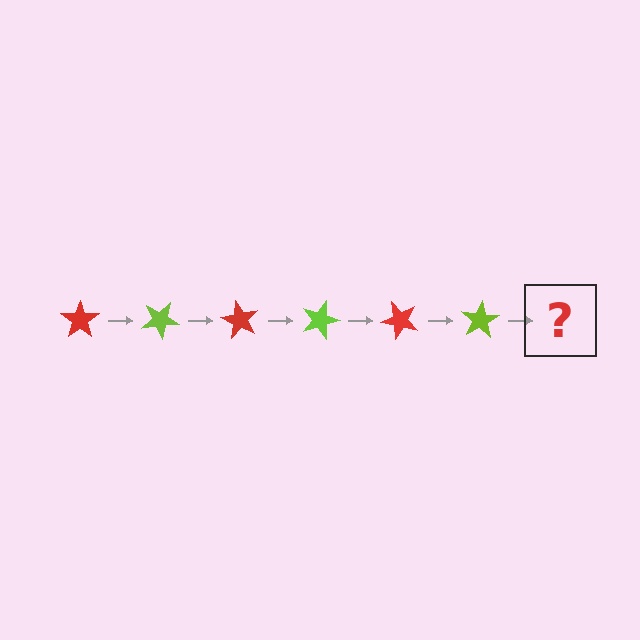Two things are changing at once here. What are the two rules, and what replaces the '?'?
The two rules are that it rotates 30 degrees each step and the color cycles through red and lime. The '?' should be a red star, rotated 180 degrees from the start.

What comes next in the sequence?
The next element should be a red star, rotated 180 degrees from the start.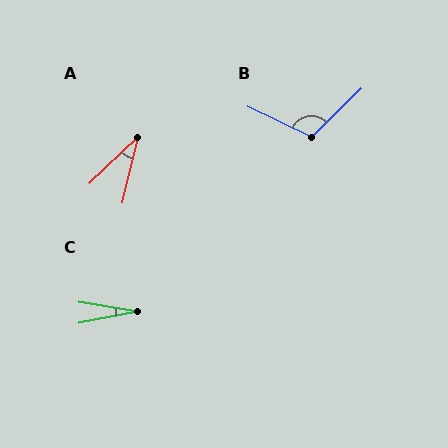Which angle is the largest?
B, at approximately 110 degrees.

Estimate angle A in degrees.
Approximately 33 degrees.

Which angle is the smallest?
C, at approximately 20 degrees.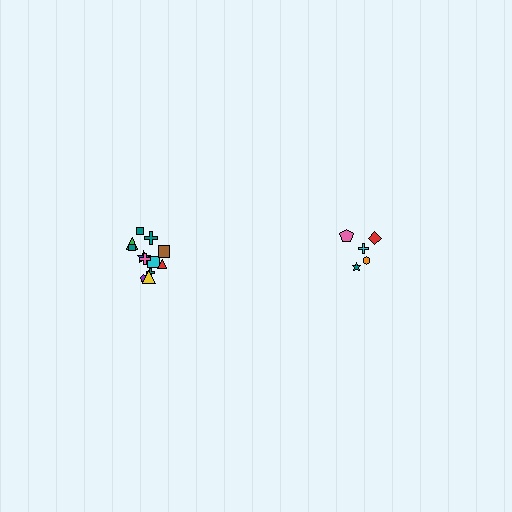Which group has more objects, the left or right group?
The left group.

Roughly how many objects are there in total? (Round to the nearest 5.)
Roughly 15 objects in total.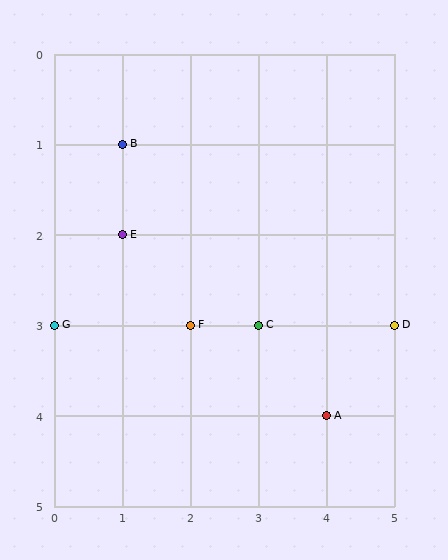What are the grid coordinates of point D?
Point D is at grid coordinates (5, 3).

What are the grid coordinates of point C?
Point C is at grid coordinates (3, 3).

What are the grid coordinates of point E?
Point E is at grid coordinates (1, 2).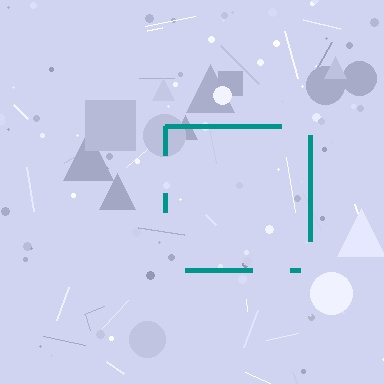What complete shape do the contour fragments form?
The contour fragments form a square.